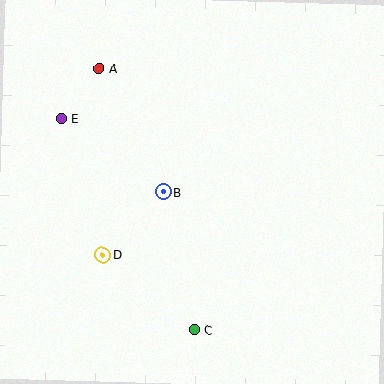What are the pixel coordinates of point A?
Point A is at (99, 68).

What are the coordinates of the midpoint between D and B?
The midpoint between D and B is at (133, 223).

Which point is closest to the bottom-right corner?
Point C is closest to the bottom-right corner.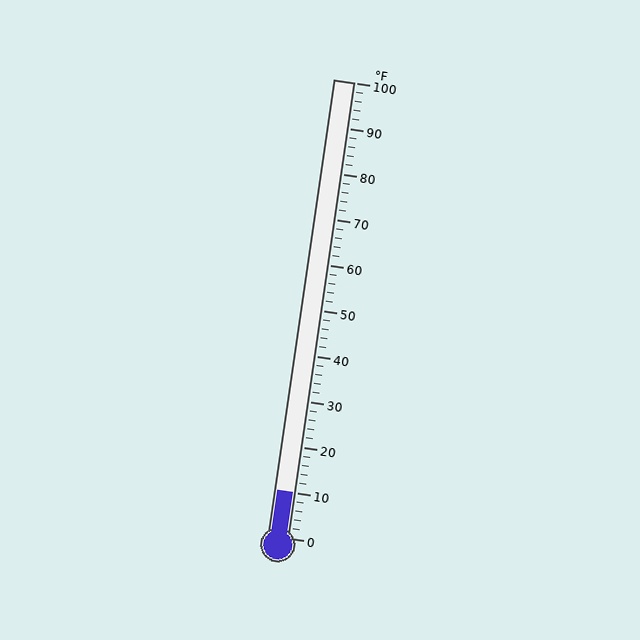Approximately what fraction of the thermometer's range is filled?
The thermometer is filled to approximately 10% of its range.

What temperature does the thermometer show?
The thermometer shows approximately 10°F.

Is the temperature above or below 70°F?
The temperature is below 70°F.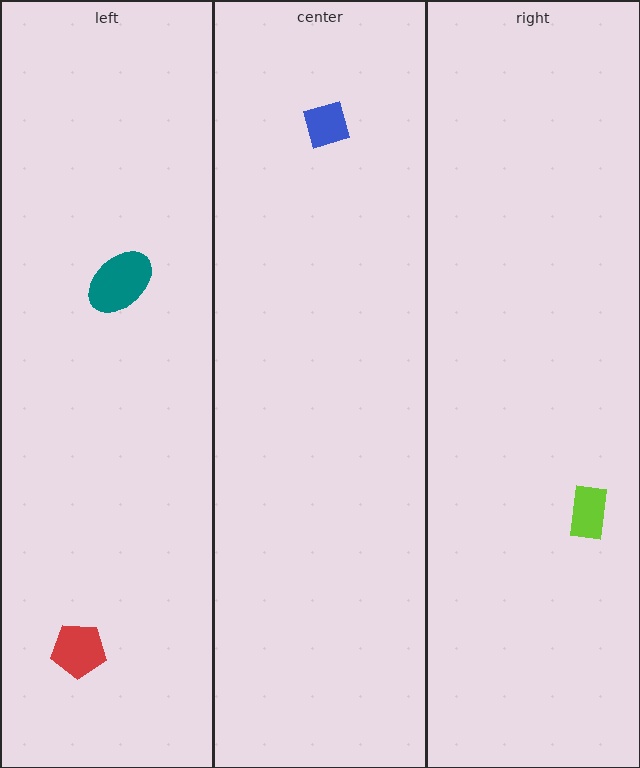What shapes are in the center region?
The blue diamond.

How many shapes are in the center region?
1.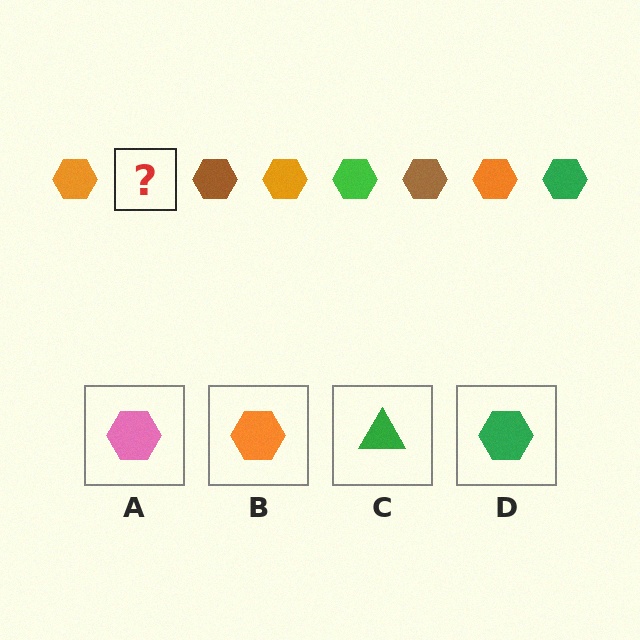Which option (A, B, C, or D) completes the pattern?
D.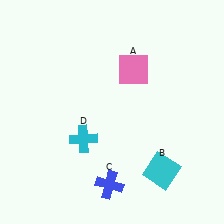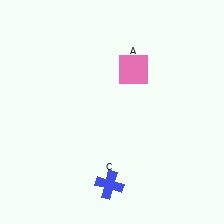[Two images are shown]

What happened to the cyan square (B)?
The cyan square (B) was removed in Image 2. It was in the bottom-right area of Image 1.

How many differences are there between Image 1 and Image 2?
There are 2 differences between the two images.